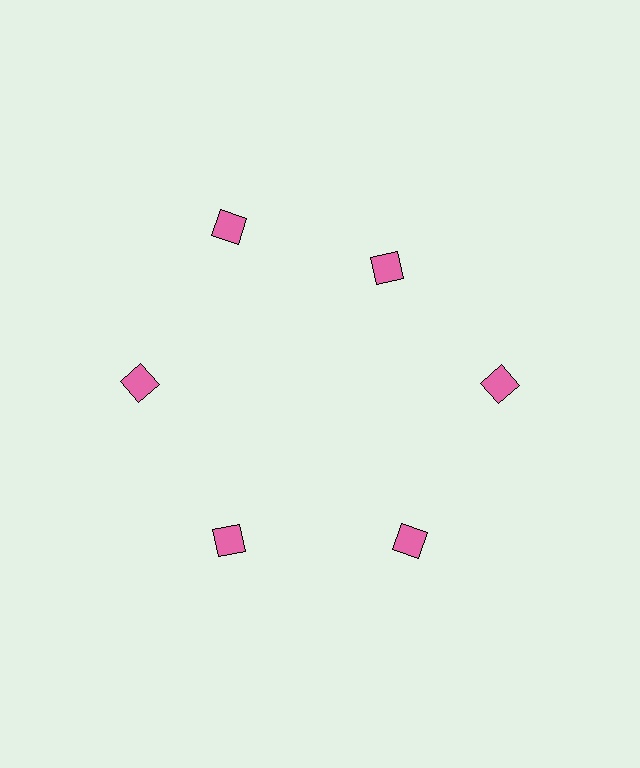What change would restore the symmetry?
The symmetry would be restored by moving it outward, back onto the ring so that all 6 diamonds sit at equal angles and equal distance from the center.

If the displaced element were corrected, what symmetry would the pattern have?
It would have 6-fold rotational symmetry — the pattern would map onto itself every 60 degrees.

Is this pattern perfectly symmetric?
No. The 6 pink diamonds are arranged in a ring, but one element near the 1 o'clock position is pulled inward toward the center, breaking the 6-fold rotational symmetry.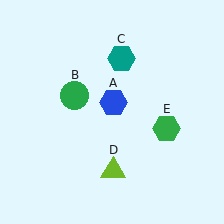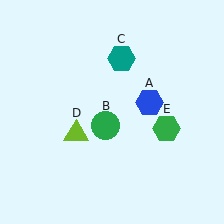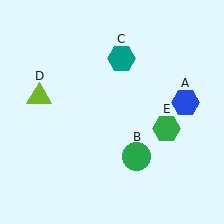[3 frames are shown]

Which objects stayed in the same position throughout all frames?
Teal hexagon (object C) and green hexagon (object E) remained stationary.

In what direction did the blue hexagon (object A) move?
The blue hexagon (object A) moved right.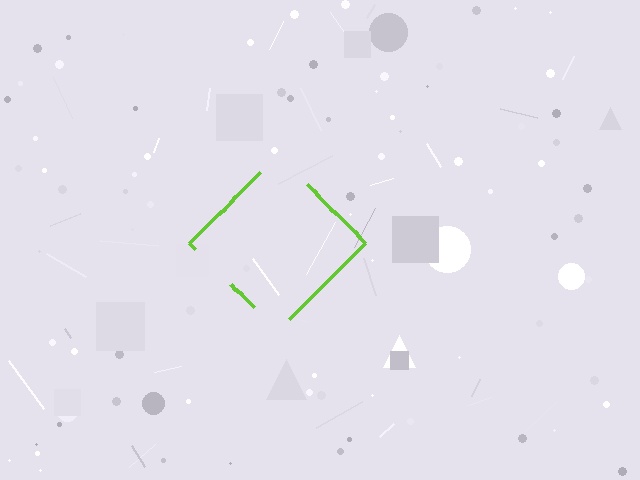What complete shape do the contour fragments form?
The contour fragments form a diamond.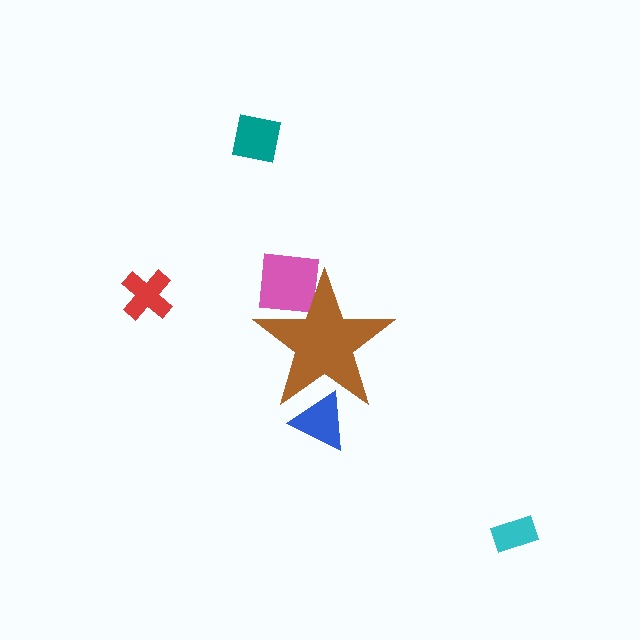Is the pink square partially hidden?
Yes, the pink square is partially hidden behind the brown star.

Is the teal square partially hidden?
No, the teal square is fully visible.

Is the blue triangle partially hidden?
Yes, the blue triangle is partially hidden behind the brown star.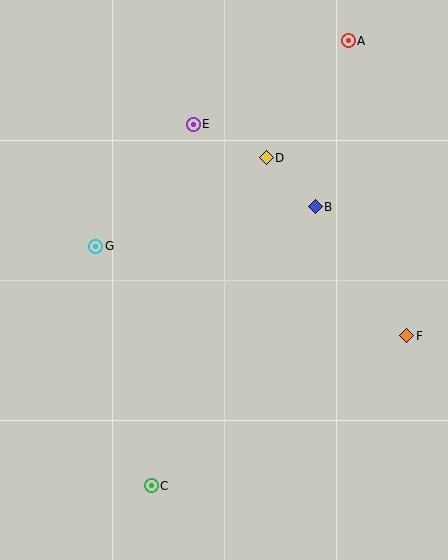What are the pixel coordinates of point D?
Point D is at (266, 158).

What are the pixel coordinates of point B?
Point B is at (315, 207).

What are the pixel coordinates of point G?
Point G is at (96, 246).